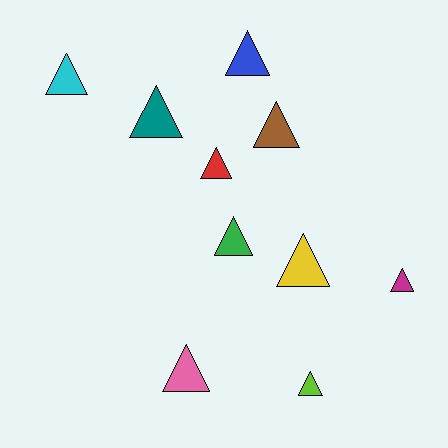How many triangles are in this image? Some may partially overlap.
There are 10 triangles.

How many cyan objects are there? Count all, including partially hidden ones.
There is 1 cyan object.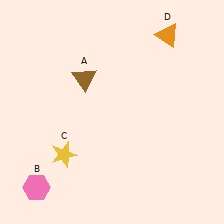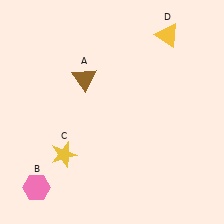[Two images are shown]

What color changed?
The triangle (D) changed from orange in Image 1 to yellow in Image 2.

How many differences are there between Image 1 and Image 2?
There is 1 difference between the two images.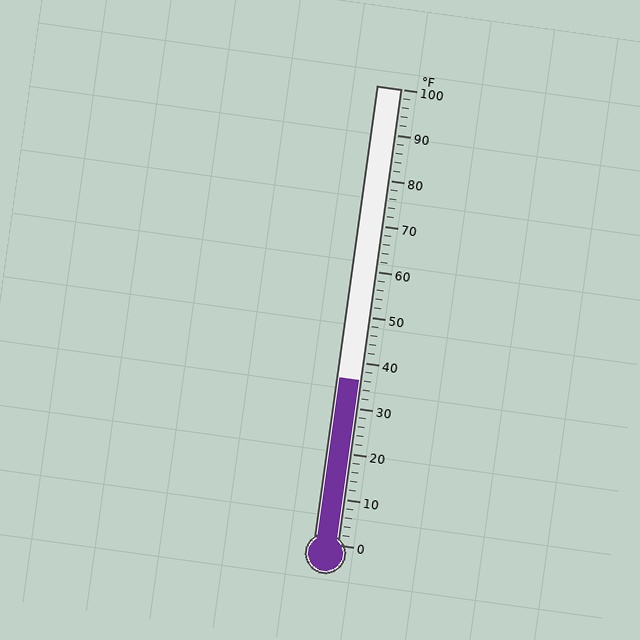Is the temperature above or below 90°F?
The temperature is below 90°F.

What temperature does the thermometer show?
The thermometer shows approximately 36°F.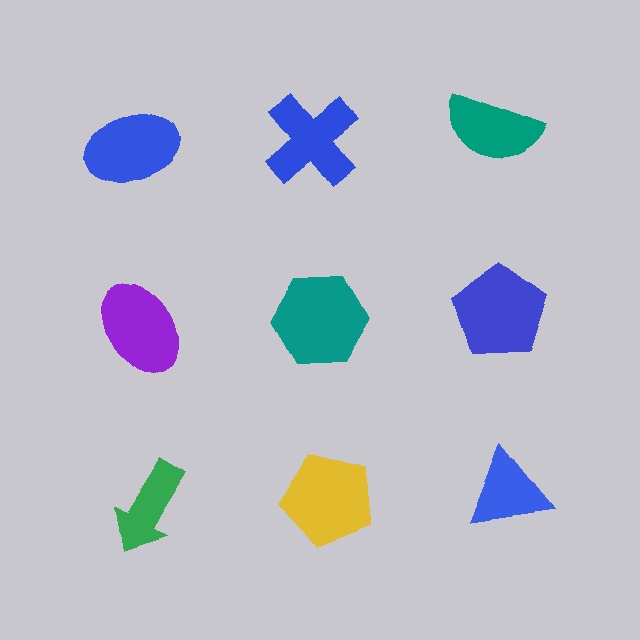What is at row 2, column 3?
A blue pentagon.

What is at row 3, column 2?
A yellow pentagon.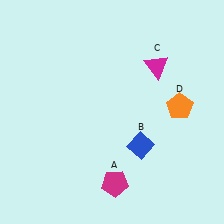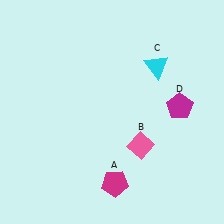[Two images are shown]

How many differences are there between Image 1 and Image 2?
There are 3 differences between the two images.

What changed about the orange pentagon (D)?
In Image 1, D is orange. In Image 2, it changed to magenta.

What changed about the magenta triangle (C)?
In Image 1, C is magenta. In Image 2, it changed to cyan.